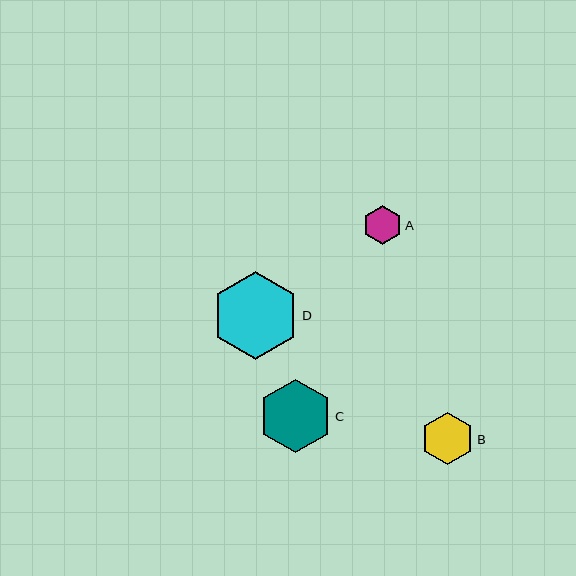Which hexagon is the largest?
Hexagon D is the largest with a size of approximately 88 pixels.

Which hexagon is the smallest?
Hexagon A is the smallest with a size of approximately 40 pixels.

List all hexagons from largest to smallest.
From largest to smallest: D, C, B, A.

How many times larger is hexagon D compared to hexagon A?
Hexagon D is approximately 2.2 times the size of hexagon A.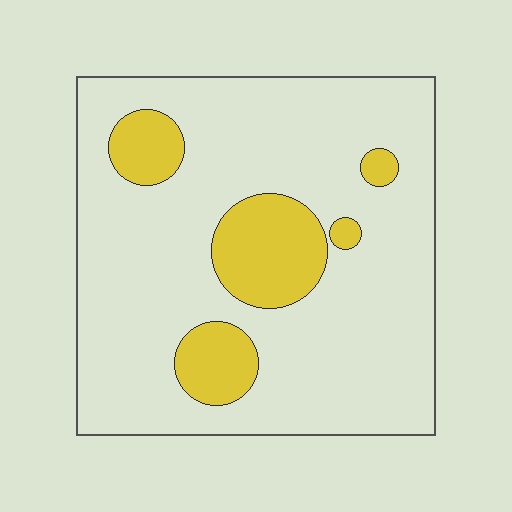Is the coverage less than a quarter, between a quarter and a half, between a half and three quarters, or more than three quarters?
Less than a quarter.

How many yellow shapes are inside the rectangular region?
5.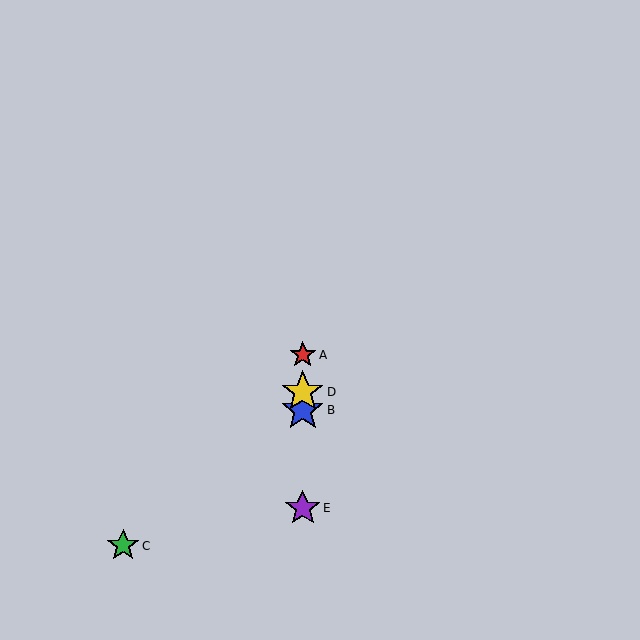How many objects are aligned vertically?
4 objects (A, B, D, E) are aligned vertically.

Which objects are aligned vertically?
Objects A, B, D, E are aligned vertically.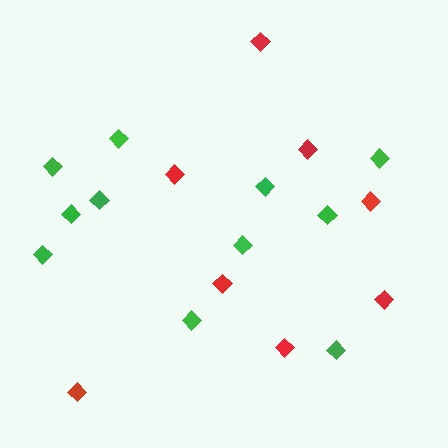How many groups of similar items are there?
There are 2 groups: one group of red diamonds (8) and one group of green diamonds (11).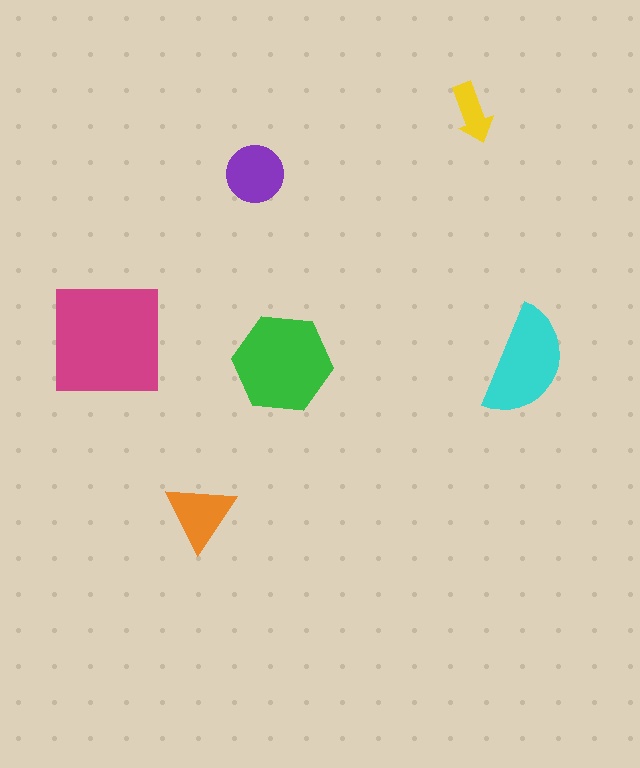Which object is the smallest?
The yellow arrow.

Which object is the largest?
The magenta square.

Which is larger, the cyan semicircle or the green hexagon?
The green hexagon.